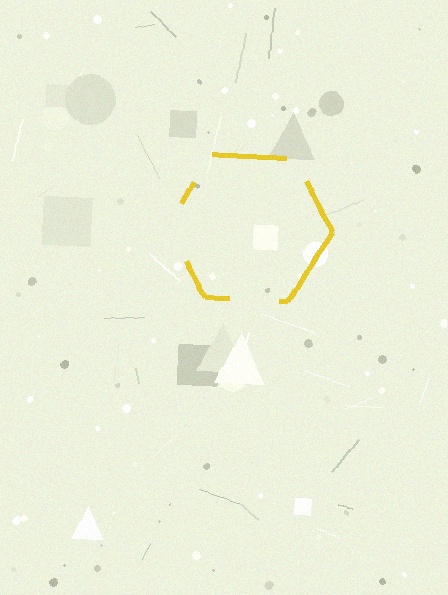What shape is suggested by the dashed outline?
The dashed outline suggests a hexagon.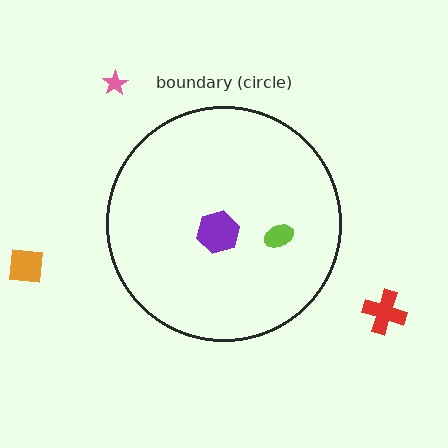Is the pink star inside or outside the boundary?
Outside.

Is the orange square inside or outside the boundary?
Outside.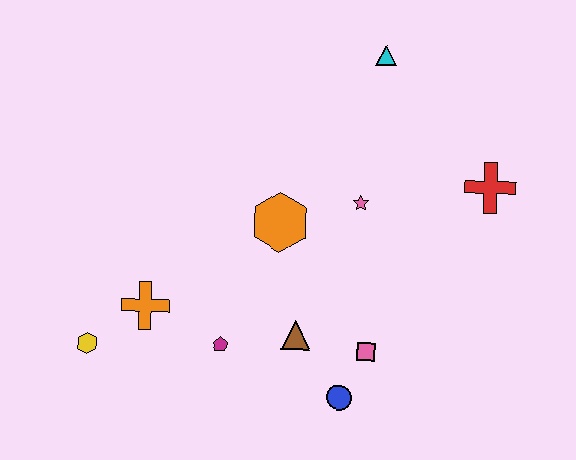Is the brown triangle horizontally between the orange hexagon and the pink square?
Yes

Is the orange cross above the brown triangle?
Yes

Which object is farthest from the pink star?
The yellow hexagon is farthest from the pink star.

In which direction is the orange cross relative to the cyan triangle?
The orange cross is below the cyan triangle.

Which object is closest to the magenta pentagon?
The brown triangle is closest to the magenta pentagon.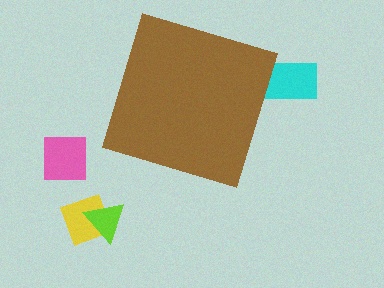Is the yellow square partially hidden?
No, the yellow square is fully visible.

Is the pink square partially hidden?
No, the pink square is fully visible.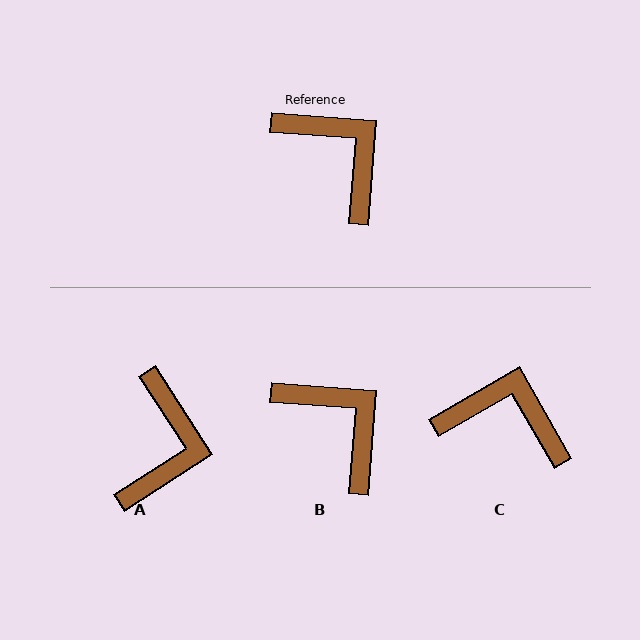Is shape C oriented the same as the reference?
No, it is off by about 34 degrees.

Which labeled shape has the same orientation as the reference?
B.